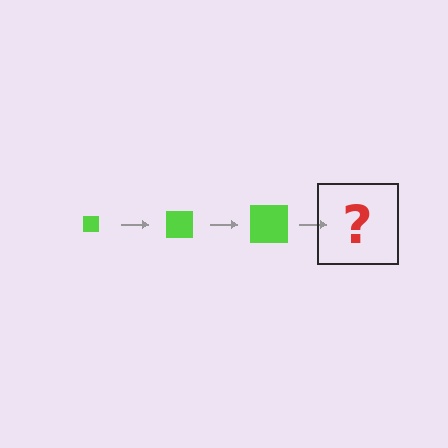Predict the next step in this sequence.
The next step is a lime square, larger than the previous one.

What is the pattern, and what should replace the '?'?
The pattern is that the square gets progressively larger each step. The '?' should be a lime square, larger than the previous one.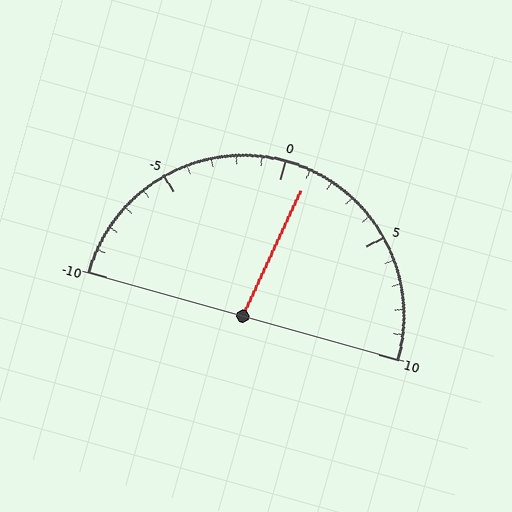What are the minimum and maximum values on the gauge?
The gauge ranges from -10 to 10.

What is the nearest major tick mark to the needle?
The nearest major tick mark is 0.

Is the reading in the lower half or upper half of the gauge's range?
The reading is in the upper half of the range (-10 to 10).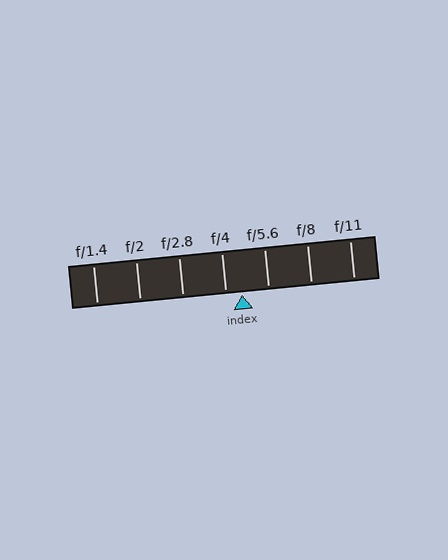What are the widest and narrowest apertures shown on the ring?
The widest aperture shown is f/1.4 and the narrowest is f/11.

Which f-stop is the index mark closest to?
The index mark is closest to f/4.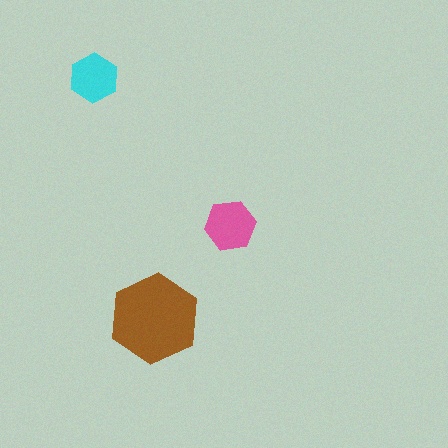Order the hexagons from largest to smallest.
the brown one, the pink one, the cyan one.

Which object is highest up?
The cyan hexagon is topmost.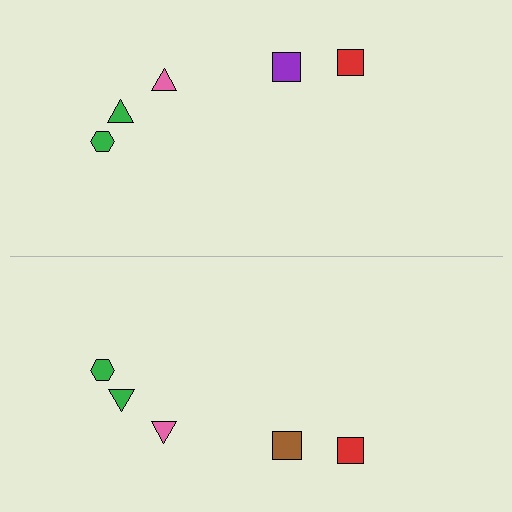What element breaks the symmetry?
The brown square on the bottom side breaks the symmetry — its mirror counterpart is purple.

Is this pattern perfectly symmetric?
No, the pattern is not perfectly symmetric. The brown square on the bottom side breaks the symmetry — its mirror counterpart is purple.